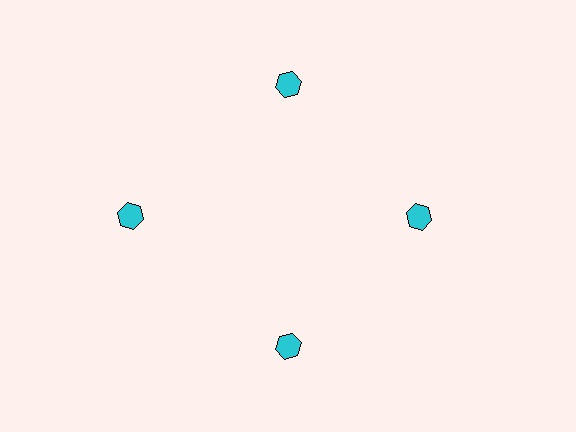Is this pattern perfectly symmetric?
No. The 4 cyan hexagons are arranged in a ring, but one element near the 9 o'clock position is pushed outward from the center, breaking the 4-fold rotational symmetry.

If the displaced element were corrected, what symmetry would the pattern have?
It would have 4-fold rotational symmetry — the pattern would map onto itself every 90 degrees.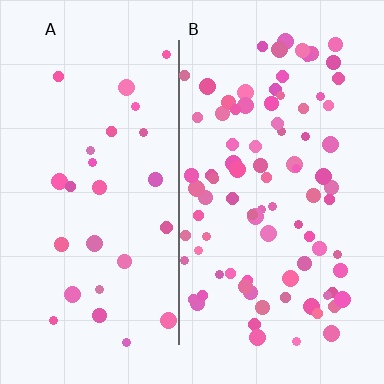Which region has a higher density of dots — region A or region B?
B (the right).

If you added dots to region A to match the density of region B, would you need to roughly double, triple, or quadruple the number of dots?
Approximately triple.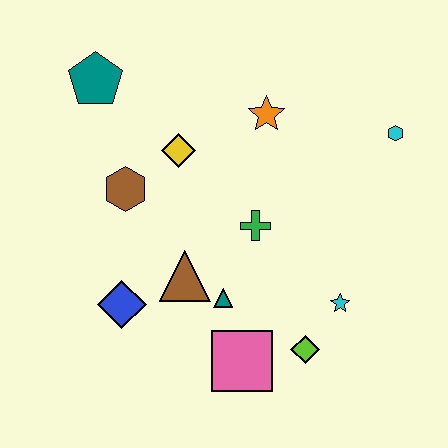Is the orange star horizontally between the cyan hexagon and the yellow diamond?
Yes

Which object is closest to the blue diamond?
The brown triangle is closest to the blue diamond.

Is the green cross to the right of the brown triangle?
Yes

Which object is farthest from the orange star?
The pink square is farthest from the orange star.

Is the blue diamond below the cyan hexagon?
Yes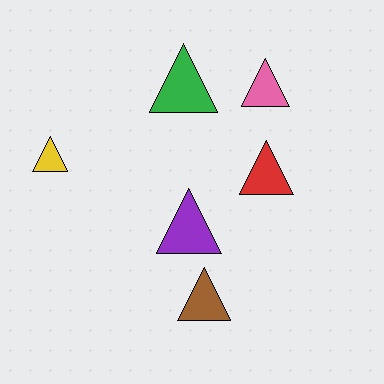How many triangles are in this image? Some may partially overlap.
There are 6 triangles.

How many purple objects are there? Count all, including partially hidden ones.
There is 1 purple object.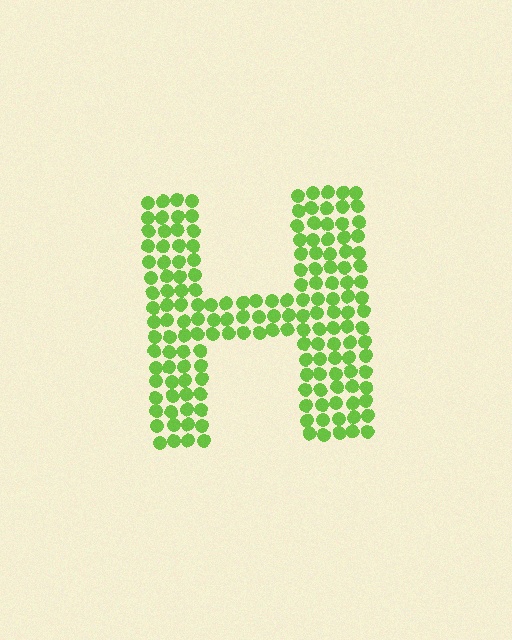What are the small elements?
The small elements are circles.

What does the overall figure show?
The overall figure shows the letter H.